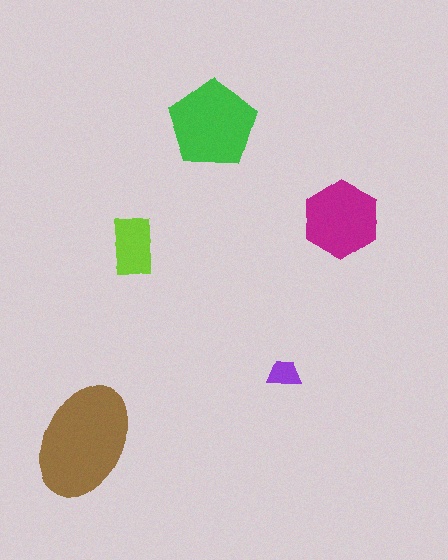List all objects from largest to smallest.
The brown ellipse, the green pentagon, the magenta hexagon, the lime rectangle, the purple trapezoid.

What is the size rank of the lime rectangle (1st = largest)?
4th.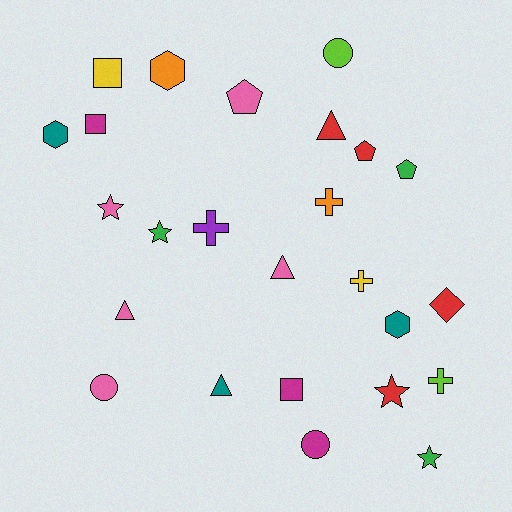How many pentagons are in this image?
There are 3 pentagons.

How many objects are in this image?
There are 25 objects.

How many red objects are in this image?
There are 4 red objects.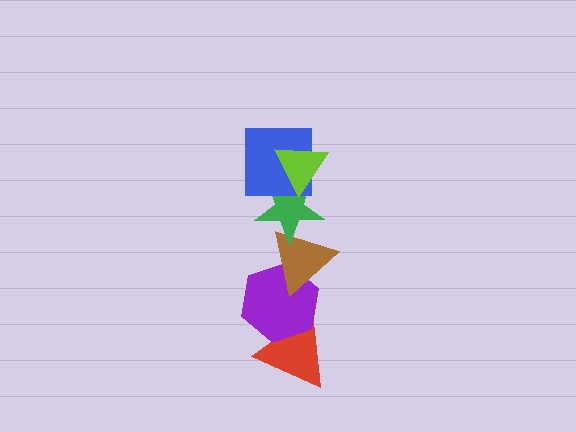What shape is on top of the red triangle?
The purple hexagon is on top of the red triangle.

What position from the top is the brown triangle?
The brown triangle is 4th from the top.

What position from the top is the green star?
The green star is 3rd from the top.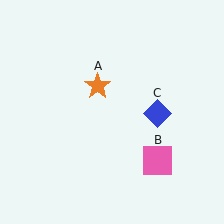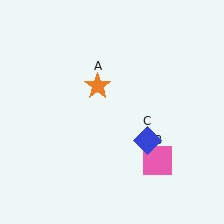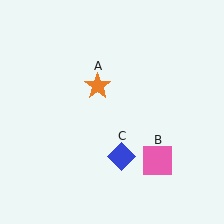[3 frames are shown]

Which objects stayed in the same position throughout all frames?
Orange star (object A) and pink square (object B) remained stationary.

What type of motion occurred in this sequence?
The blue diamond (object C) rotated clockwise around the center of the scene.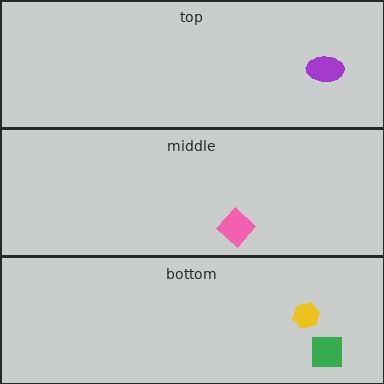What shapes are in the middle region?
The pink diamond.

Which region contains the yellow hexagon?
The bottom region.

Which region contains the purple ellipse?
The top region.